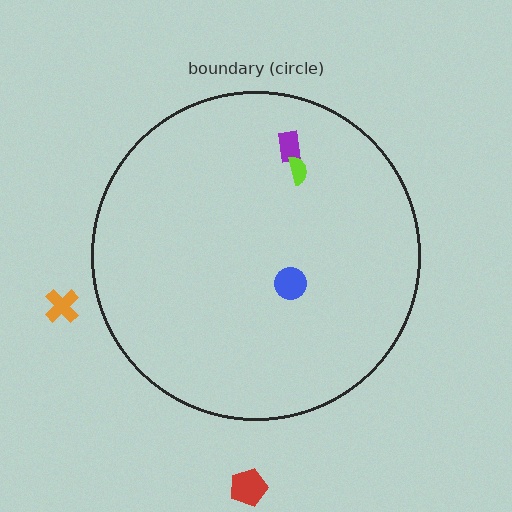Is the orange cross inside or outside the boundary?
Outside.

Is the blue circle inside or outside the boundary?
Inside.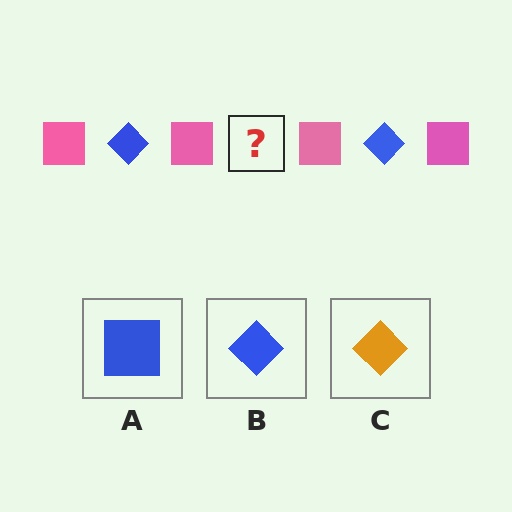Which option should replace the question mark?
Option B.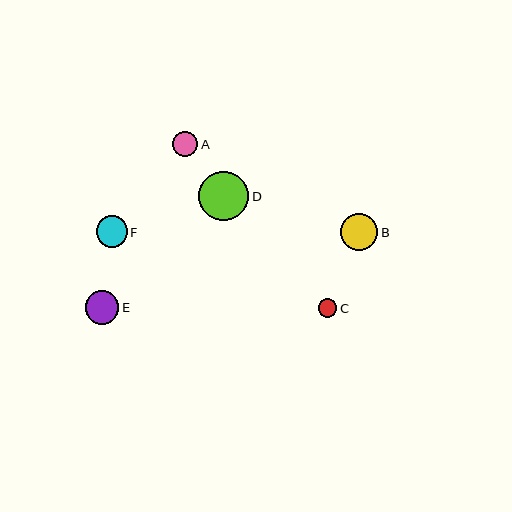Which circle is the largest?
Circle D is the largest with a size of approximately 50 pixels.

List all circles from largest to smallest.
From largest to smallest: D, B, E, F, A, C.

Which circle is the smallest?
Circle C is the smallest with a size of approximately 19 pixels.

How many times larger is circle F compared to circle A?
Circle F is approximately 1.2 times the size of circle A.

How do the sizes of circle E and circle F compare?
Circle E and circle F are approximately the same size.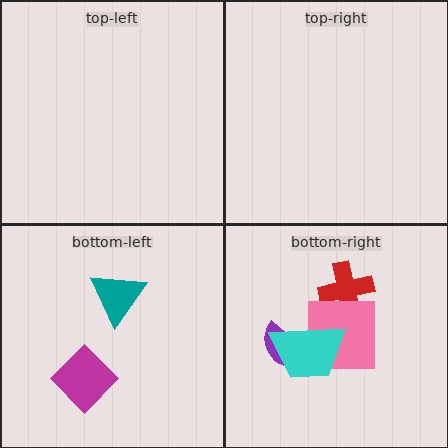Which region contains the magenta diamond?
The bottom-left region.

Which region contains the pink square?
The bottom-right region.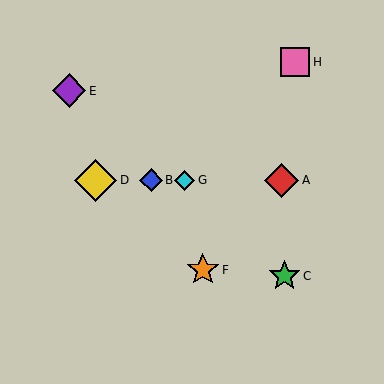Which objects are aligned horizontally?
Objects A, B, D, G are aligned horizontally.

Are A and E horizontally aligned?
No, A is at y≈180 and E is at y≈91.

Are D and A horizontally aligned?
Yes, both are at y≈180.